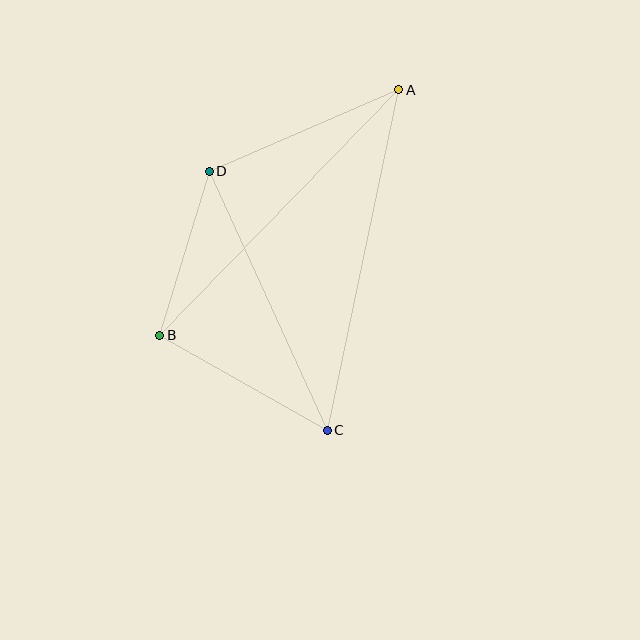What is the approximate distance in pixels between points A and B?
The distance between A and B is approximately 343 pixels.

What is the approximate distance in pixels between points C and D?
The distance between C and D is approximately 285 pixels.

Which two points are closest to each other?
Points B and D are closest to each other.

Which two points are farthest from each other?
Points A and C are farthest from each other.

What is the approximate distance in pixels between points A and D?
The distance between A and D is approximately 206 pixels.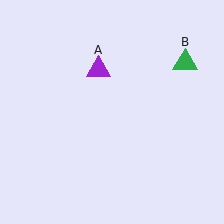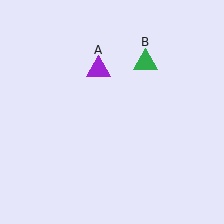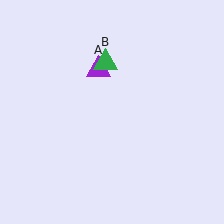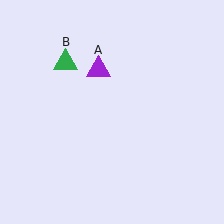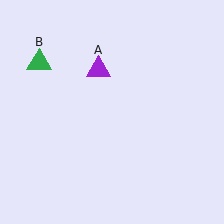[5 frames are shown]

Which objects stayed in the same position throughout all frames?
Purple triangle (object A) remained stationary.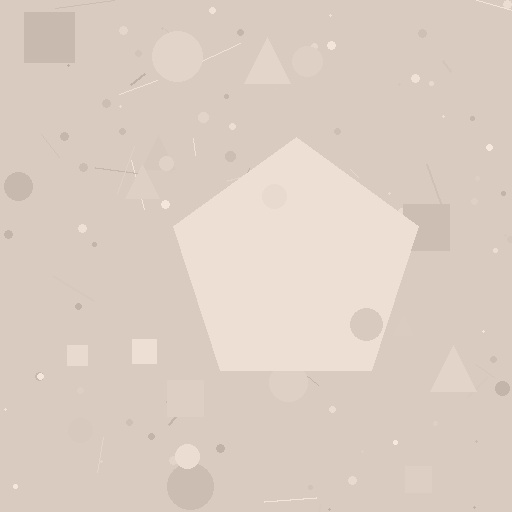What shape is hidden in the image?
A pentagon is hidden in the image.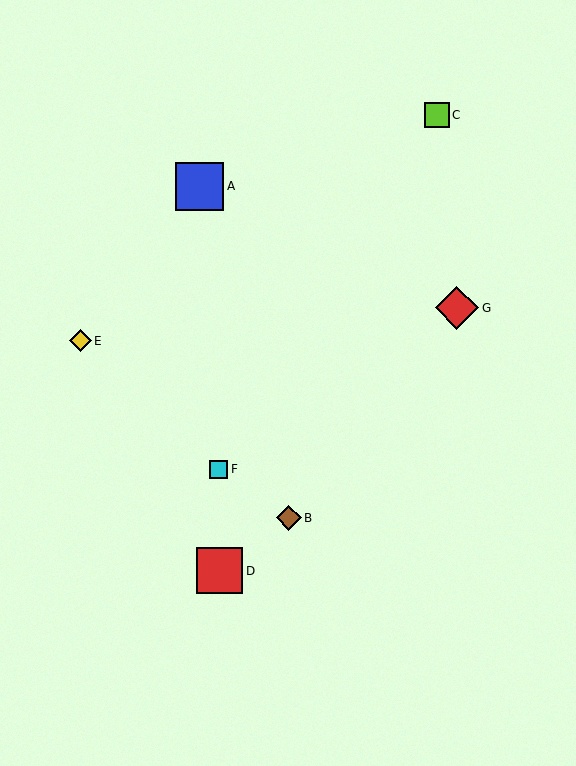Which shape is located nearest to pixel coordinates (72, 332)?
The yellow diamond (labeled E) at (80, 341) is nearest to that location.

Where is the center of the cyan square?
The center of the cyan square is at (219, 469).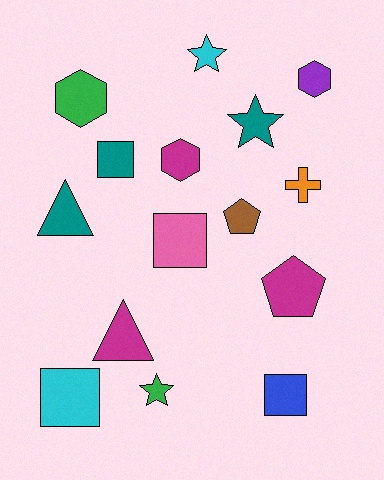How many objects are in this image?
There are 15 objects.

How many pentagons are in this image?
There are 2 pentagons.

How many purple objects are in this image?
There is 1 purple object.